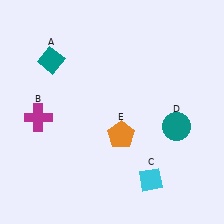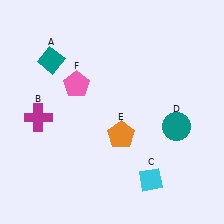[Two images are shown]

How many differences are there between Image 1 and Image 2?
There is 1 difference between the two images.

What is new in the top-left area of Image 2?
A pink pentagon (F) was added in the top-left area of Image 2.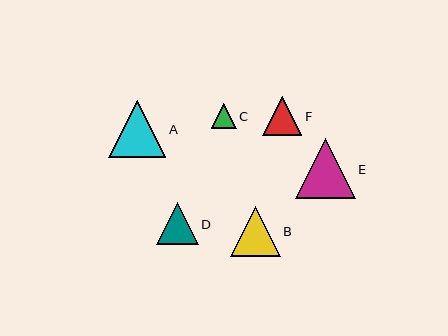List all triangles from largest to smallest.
From largest to smallest: E, A, B, D, F, C.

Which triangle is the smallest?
Triangle C is the smallest with a size of approximately 25 pixels.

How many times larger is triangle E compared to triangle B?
Triangle E is approximately 1.2 times the size of triangle B.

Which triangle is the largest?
Triangle E is the largest with a size of approximately 60 pixels.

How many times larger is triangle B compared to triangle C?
Triangle B is approximately 2.0 times the size of triangle C.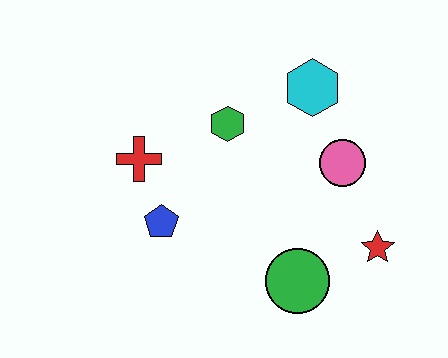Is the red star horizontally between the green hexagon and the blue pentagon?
No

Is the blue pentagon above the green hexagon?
No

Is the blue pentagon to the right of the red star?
No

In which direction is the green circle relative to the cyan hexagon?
The green circle is below the cyan hexagon.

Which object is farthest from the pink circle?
The red cross is farthest from the pink circle.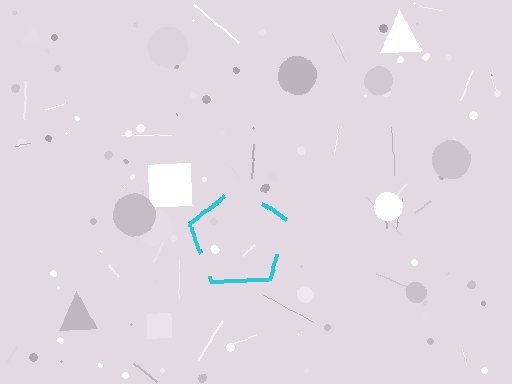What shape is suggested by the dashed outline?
The dashed outline suggests a pentagon.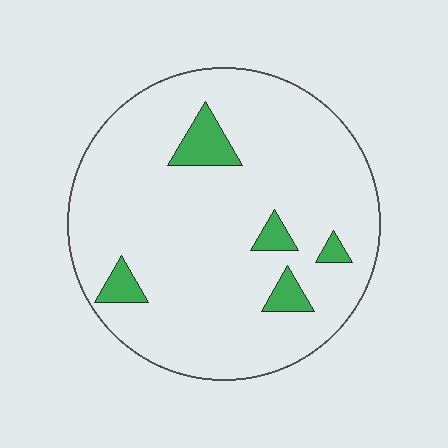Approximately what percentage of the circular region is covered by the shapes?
Approximately 10%.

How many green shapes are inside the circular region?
5.